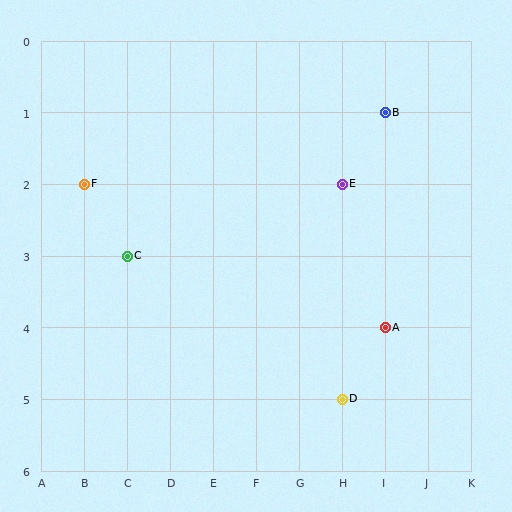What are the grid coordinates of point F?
Point F is at grid coordinates (B, 2).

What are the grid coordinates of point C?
Point C is at grid coordinates (C, 3).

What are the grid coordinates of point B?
Point B is at grid coordinates (I, 1).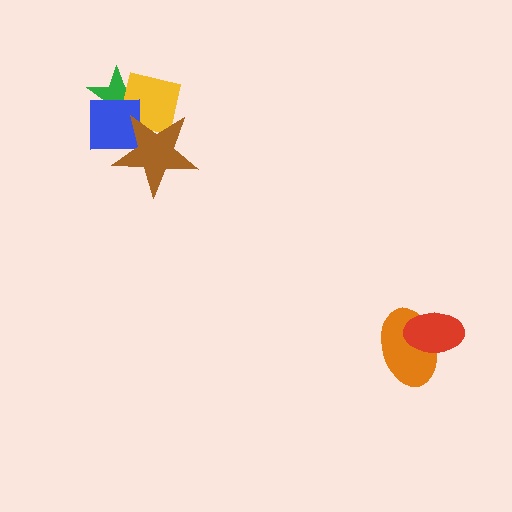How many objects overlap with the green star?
3 objects overlap with the green star.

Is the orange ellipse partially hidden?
Yes, it is partially covered by another shape.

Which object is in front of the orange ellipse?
The red ellipse is in front of the orange ellipse.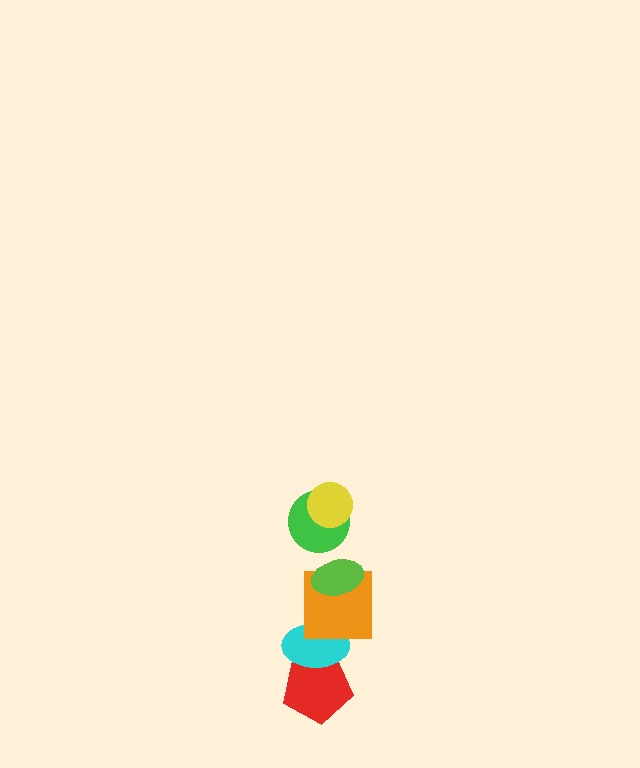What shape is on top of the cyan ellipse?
The orange square is on top of the cyan ellipse.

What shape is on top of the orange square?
The lime ellipse is on top of the orange square.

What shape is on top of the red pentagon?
The cyan ellipse is on top of the red pentagon.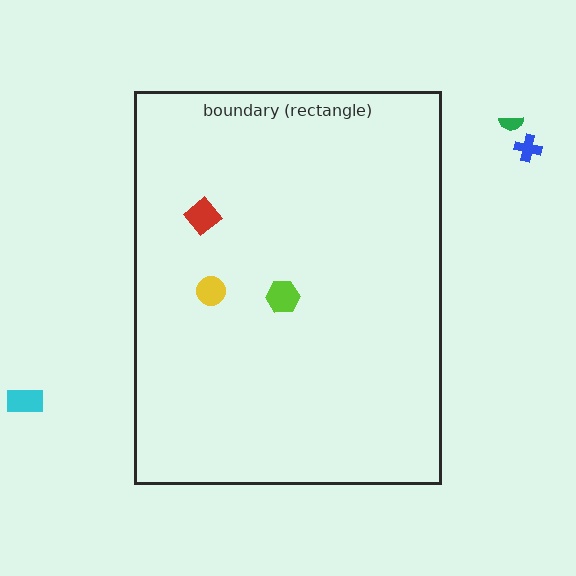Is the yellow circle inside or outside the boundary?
Inside.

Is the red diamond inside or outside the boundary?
Inside.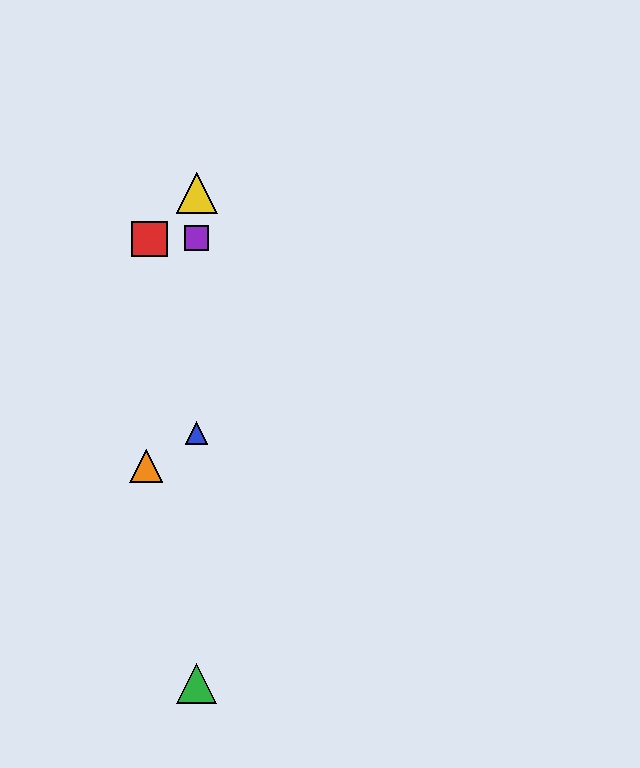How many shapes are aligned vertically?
4 shapes (the blue triangle, the green triangle, the yellow triangle, the purple square) are aligned vertically.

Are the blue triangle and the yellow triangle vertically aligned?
Yes, both are at x≈197.